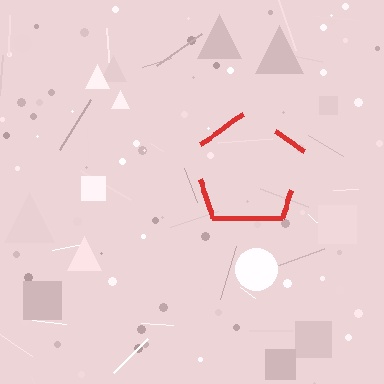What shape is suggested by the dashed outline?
The dashed outline suggests a pentagon.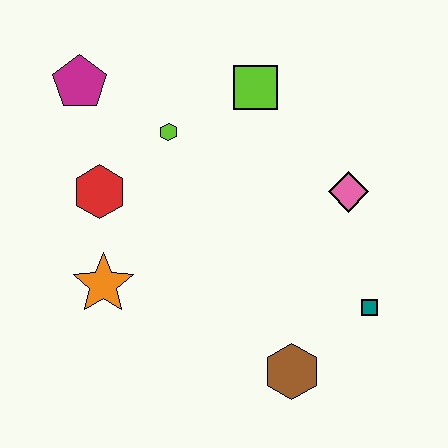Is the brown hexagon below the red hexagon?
Yes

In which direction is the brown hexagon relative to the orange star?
The brown hexagon is to the right of the orange star.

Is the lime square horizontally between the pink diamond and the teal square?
No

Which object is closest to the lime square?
The lime hexagon is closest to the lime square.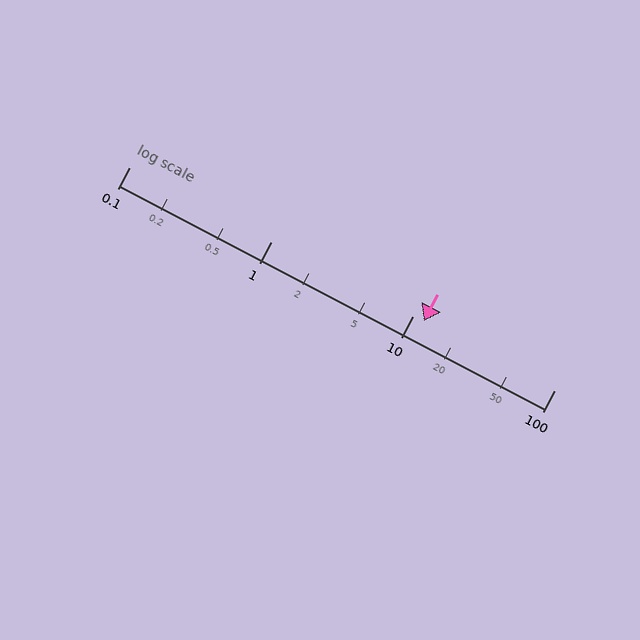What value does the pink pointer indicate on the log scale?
The pointer indicates approximately 12.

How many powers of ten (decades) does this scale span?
The scale spans 3 decades, from 0.1 to 100.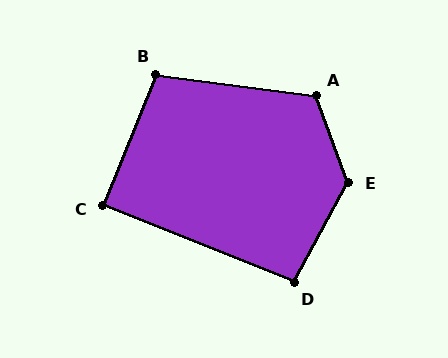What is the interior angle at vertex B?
Approximately 105 degrees (obtuse).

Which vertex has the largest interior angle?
E, at approximately 131 degrees.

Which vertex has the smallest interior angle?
C, at approximately 90 degrees.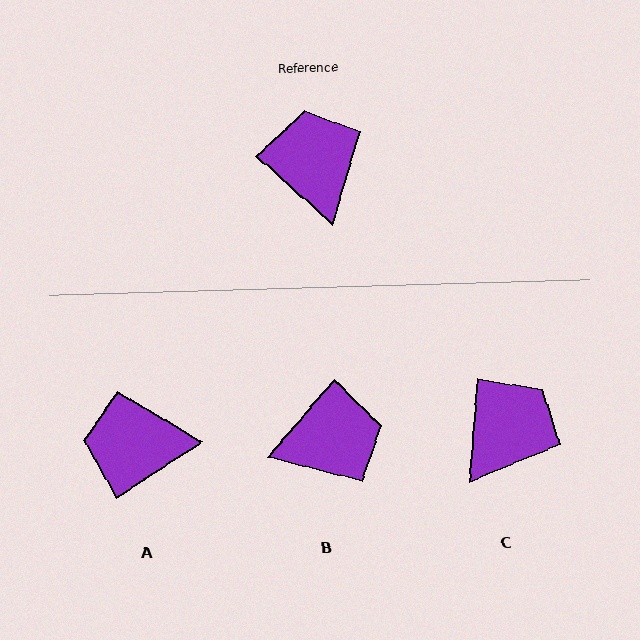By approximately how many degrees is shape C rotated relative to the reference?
Approximately 52 degrees clockwise.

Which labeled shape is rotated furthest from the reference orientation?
B, about 88 degrees away.